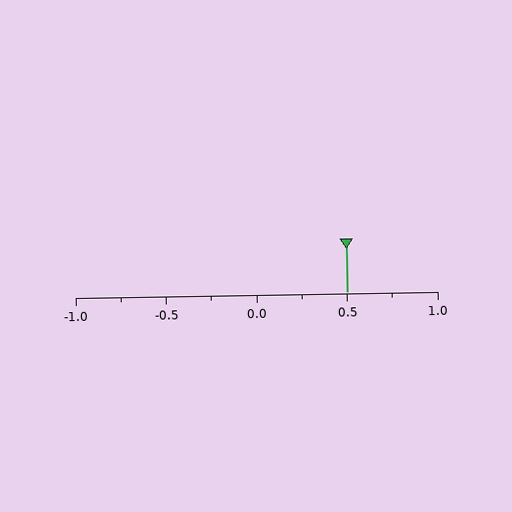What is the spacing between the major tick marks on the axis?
The major ticks are spaced 0.5 apart.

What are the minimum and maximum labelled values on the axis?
The axis runs from -1.0 to 1.0.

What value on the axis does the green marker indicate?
The marker indicates approximately 0.5.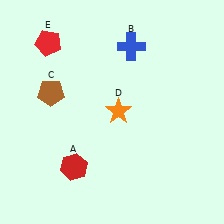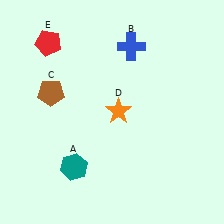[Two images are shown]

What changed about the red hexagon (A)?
In Image 1, A is red. In Image 2, it changed to teal.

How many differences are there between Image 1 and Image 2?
There is 1 difference between the two images.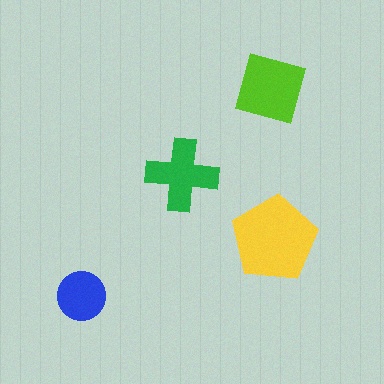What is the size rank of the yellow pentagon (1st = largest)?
1st.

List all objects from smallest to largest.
The blue circle, the green cross, the lime square, the yellow pentagon.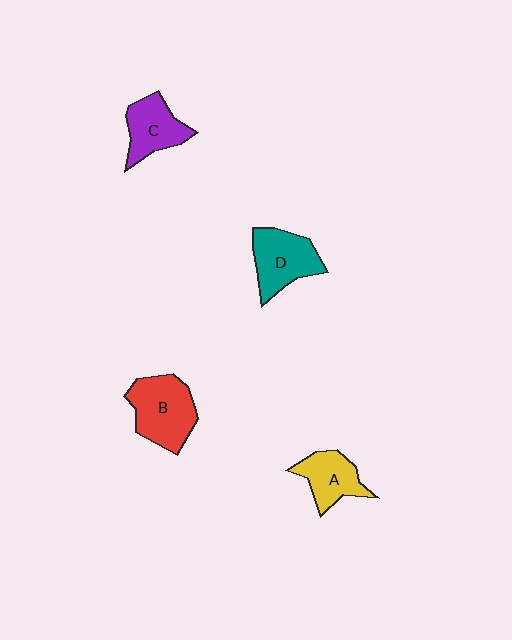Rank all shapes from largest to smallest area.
From largest to smallest: B (red), D (teal), C (purple), A (yellow).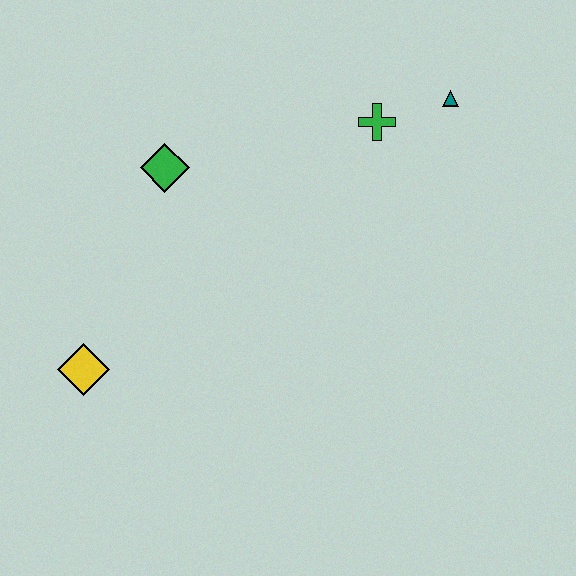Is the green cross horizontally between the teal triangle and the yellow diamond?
Yes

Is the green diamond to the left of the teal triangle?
Yes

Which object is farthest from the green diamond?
The teal triangle is farthest from the green diamond.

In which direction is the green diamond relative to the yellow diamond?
The green diamond is above the yellow diamond.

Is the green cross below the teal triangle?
Yes